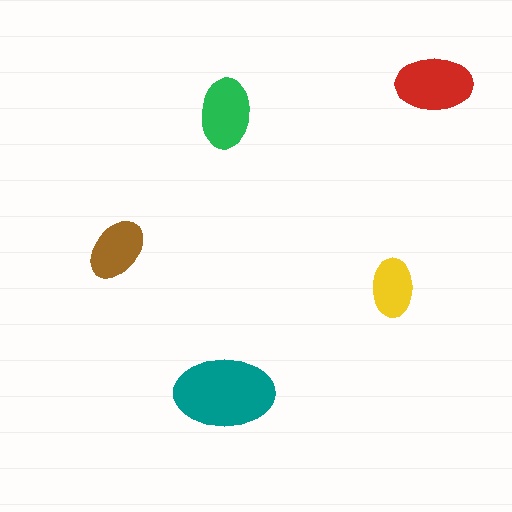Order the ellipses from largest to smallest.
the teal one, the red one, the green one, the brown one, the yellow one.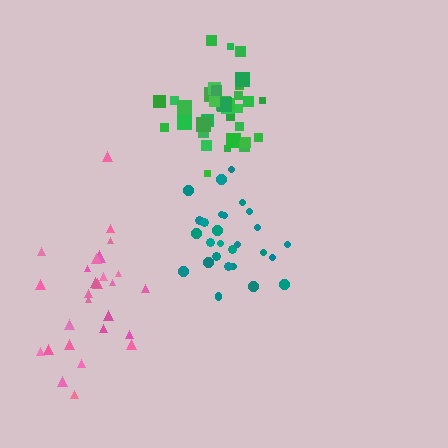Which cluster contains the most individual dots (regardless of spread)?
Green (35).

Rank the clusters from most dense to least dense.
green, teal, pink.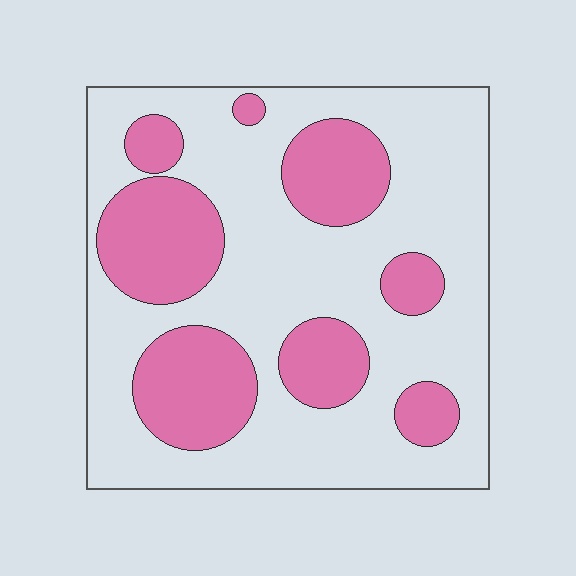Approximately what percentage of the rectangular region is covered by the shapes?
Approximately 30%.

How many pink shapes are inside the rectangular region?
8.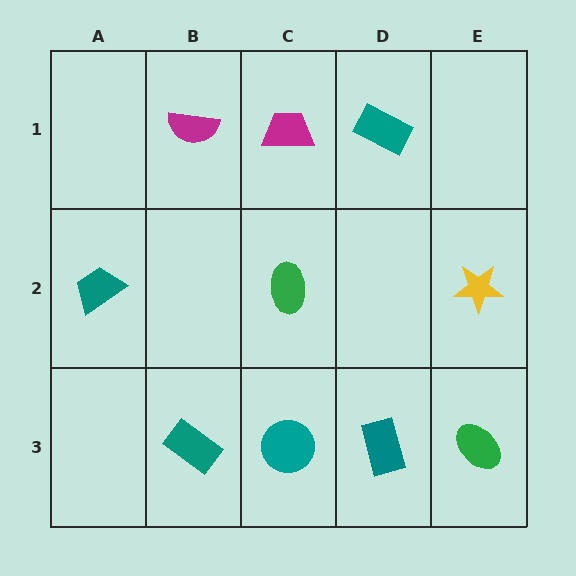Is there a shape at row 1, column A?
No, that cell is empty.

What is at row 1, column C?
A magenta trapezoid.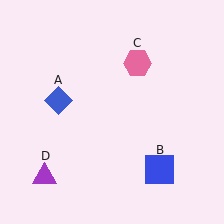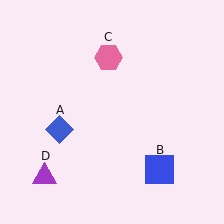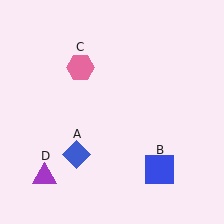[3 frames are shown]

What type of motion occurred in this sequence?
The blue diamond (object A), pink hexagon (object C) rotated counterclockwise around the center of the scene.